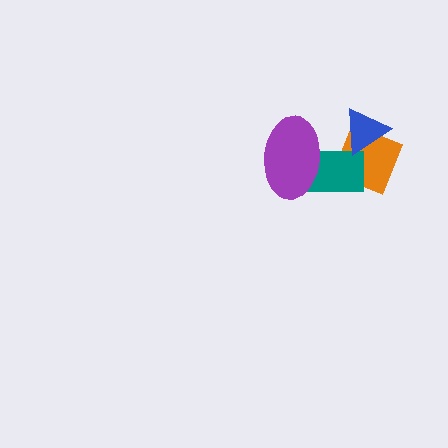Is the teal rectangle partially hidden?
Yes, it is partially covered by another shape.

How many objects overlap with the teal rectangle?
3 objects overlap with the teal rectangle.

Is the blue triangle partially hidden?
No, no other shape covers it.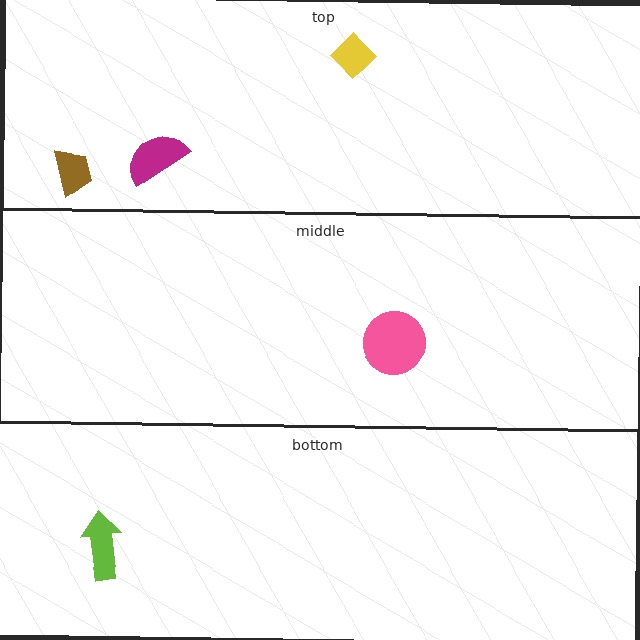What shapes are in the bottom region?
The lime arrow.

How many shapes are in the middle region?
1.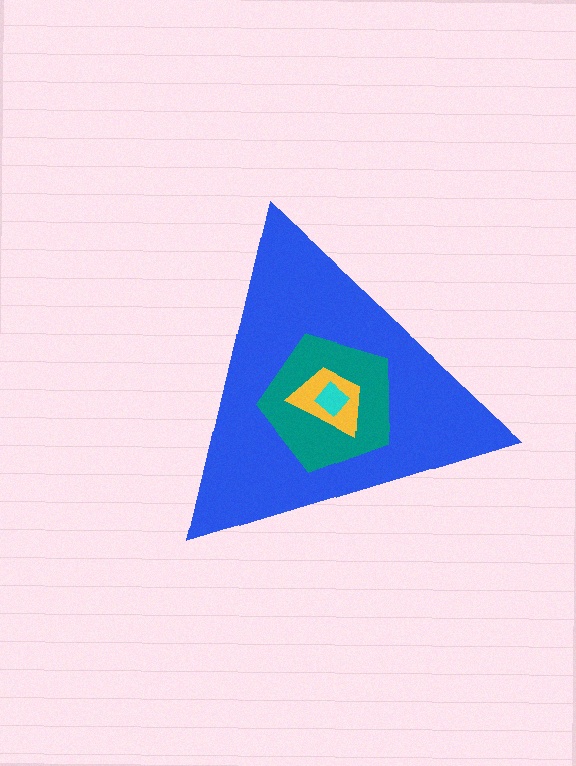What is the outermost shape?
The blue triangle.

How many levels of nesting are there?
4.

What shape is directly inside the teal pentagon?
The yellow trapezoid.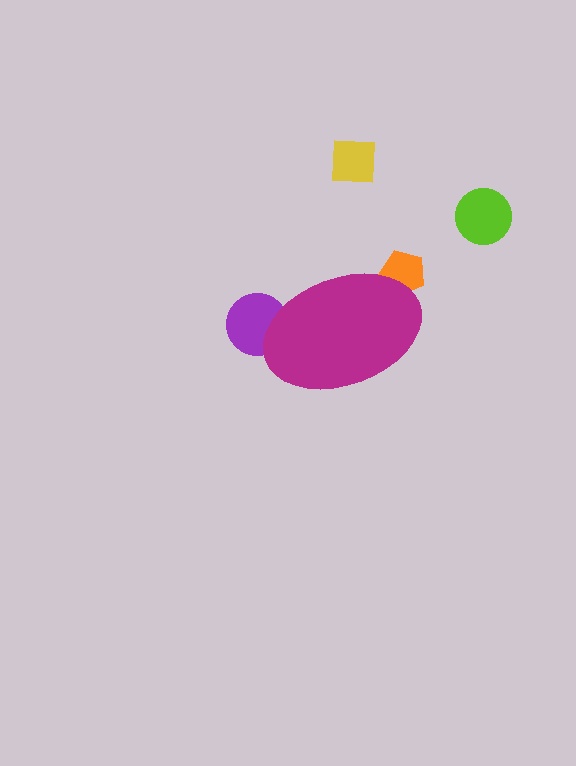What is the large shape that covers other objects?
A magenta ellipse.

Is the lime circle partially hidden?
No, the lime circle is fully visible.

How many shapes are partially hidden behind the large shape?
2 shapes are partially hidden.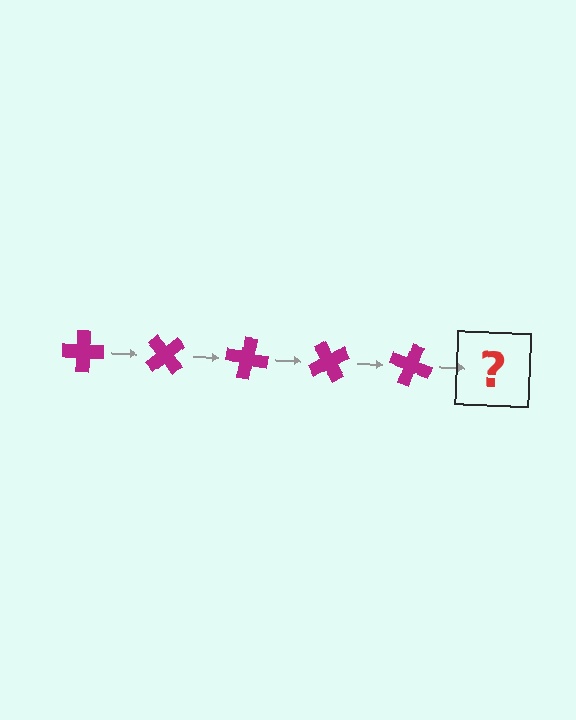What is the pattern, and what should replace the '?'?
The pattern is that the cross rotates 50 degrees each step. The '?' should be a magenta cross rotated 250 degrees.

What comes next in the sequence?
The next element should be a magenta cross rotated 250 degrees.